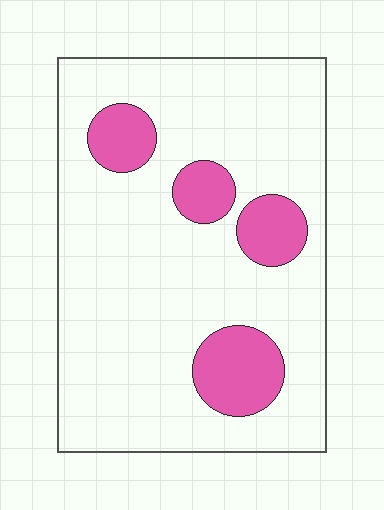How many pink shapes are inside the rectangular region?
4.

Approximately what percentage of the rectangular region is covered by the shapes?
Approximately 15%.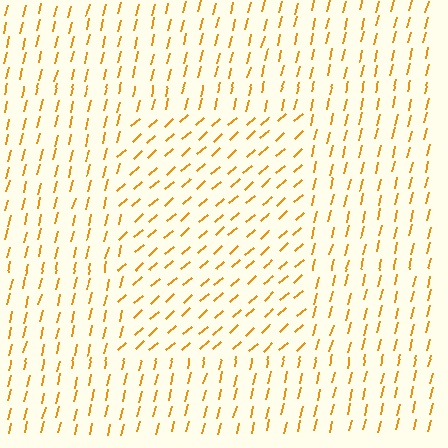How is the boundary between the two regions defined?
The boundary is defined purely by a change in line orientation (approximately 35 degrees difference). All lines are the same color and thickness.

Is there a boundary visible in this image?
Yes, there is a texture boundary formed by a change in line orientation.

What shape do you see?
I see a rectangle.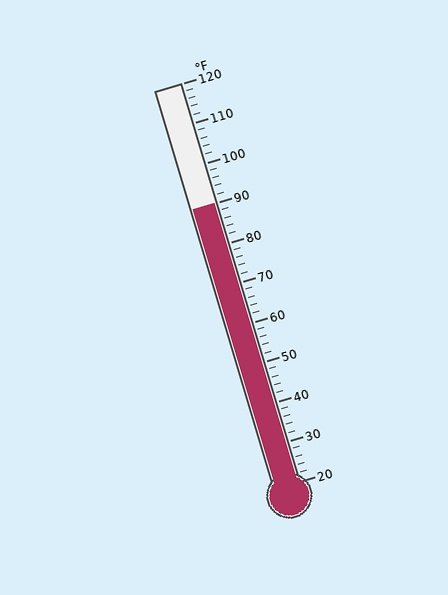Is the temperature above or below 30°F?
The temperature is above 30°F.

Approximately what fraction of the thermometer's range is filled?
The thermometer is filled to approximately 70% of its range.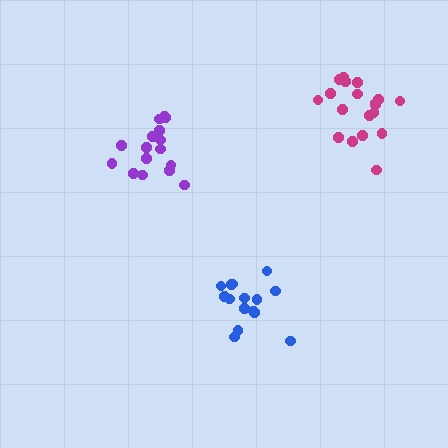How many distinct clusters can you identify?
There are 3 distinct clusters.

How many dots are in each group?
Group 1: 15 dots, Group 2: 16 dots, Group 3: 19 dots (50 total).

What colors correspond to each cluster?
The clusters are colored: blue, purple, magenta.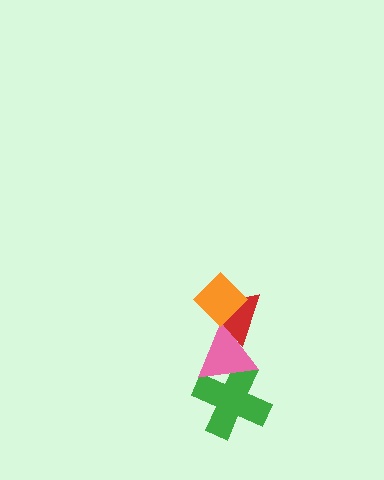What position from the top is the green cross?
The green cross is 4th from the top.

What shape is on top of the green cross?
The pink triangle is on top of the green cross.